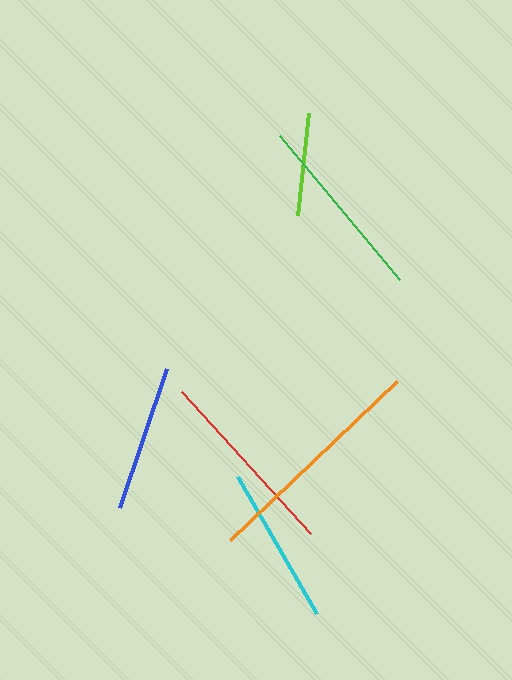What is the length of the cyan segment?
The cyan segment is approximately 158 pixels long.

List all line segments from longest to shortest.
From longest to shortest: orange, red, green, cyan, blue, lime.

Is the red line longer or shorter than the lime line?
The red line is longer than the lime line.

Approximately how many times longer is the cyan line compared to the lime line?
The cyan line is approximately 1.5 times the length of the lime line.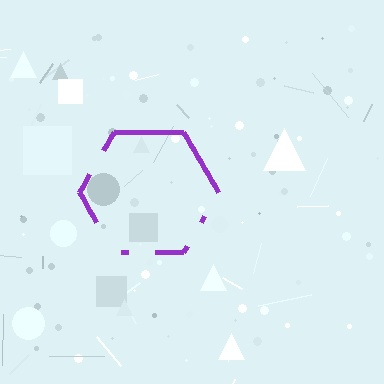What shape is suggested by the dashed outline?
The dashed outline suggests a hexagon.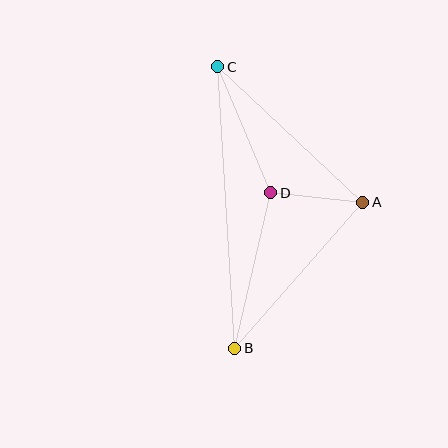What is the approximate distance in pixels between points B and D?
The distance between B and D is approximately 159 pixels.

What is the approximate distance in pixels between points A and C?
The distance between A and C is approximately 198 pixels.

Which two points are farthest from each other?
Points B and C are farthest from each other.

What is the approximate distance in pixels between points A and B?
The distance between A and B is approximately 194 pixels.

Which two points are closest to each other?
Points A and D are closest to each other.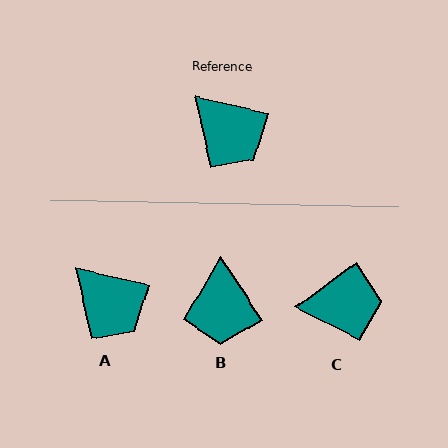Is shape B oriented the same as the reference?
No, it is off by about 43 degrees.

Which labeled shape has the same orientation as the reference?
A.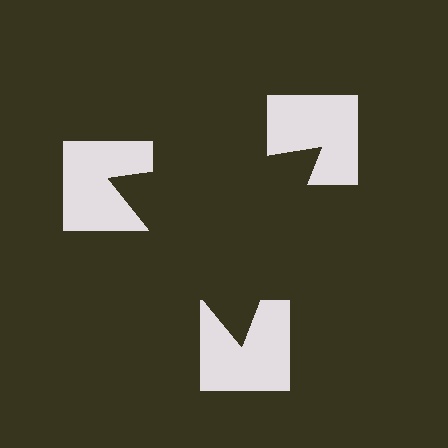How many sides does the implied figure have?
3 sides.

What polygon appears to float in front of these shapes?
An illusory triangle — its edges are inferred from the aligned wedge cuts in the notched squares, not physically drawn.